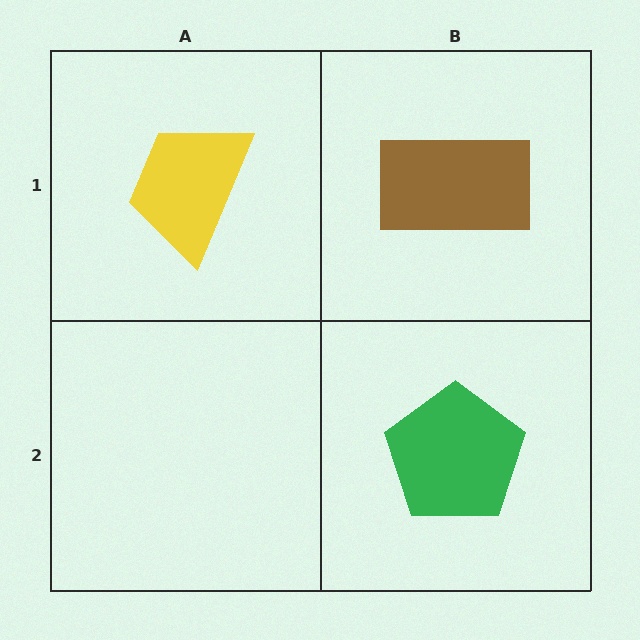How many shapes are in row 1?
2 shapes.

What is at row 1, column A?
A yellow trapezoid.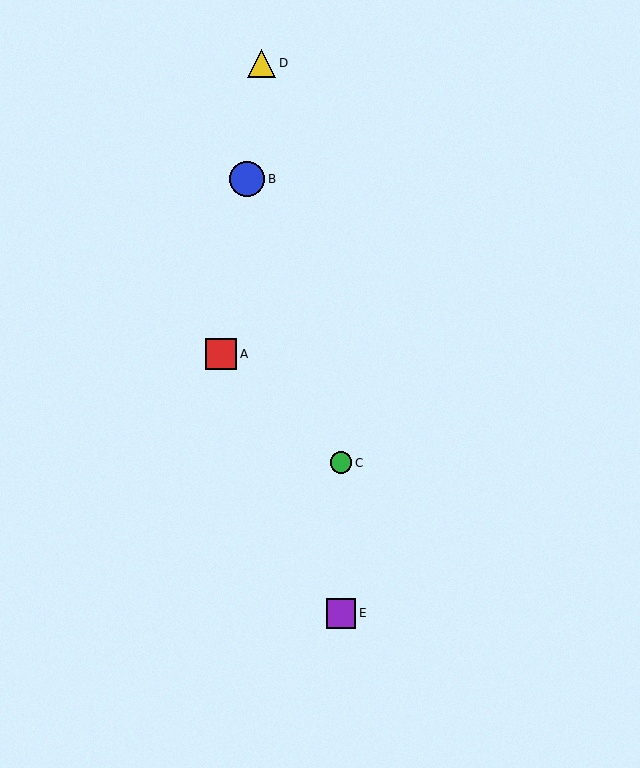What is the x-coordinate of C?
Object C is at x≈341.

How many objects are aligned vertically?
2 objects (C, E) are aligned vertically.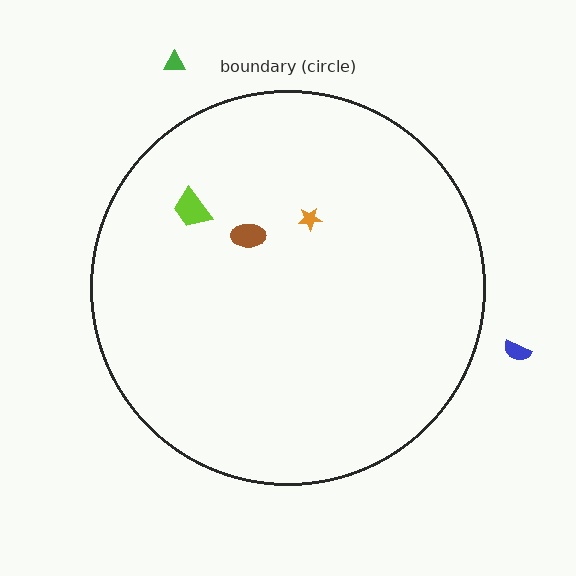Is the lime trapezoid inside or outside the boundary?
Inside.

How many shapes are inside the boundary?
3 inside, 2 outside.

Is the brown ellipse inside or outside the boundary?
Inside.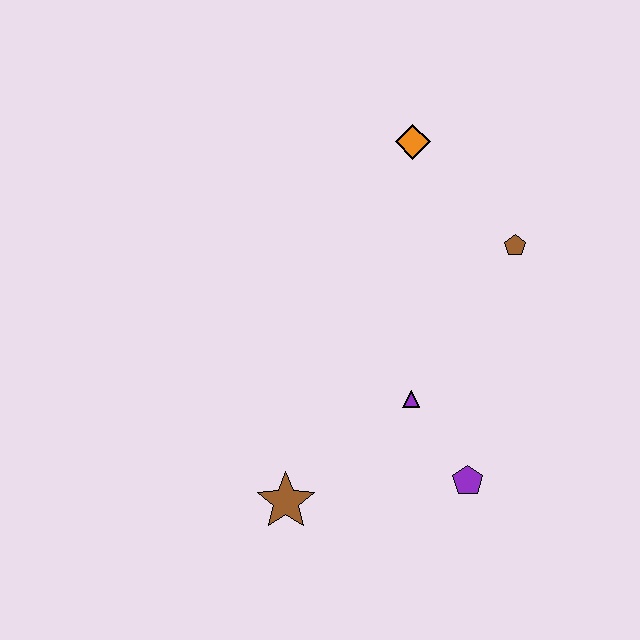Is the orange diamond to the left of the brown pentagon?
Yes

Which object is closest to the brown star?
The purple triangle is closest to the brown star.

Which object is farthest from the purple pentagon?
The orange diamond is farthest from the purple pentagon.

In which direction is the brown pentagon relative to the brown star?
The brown pentagon is above the brown star.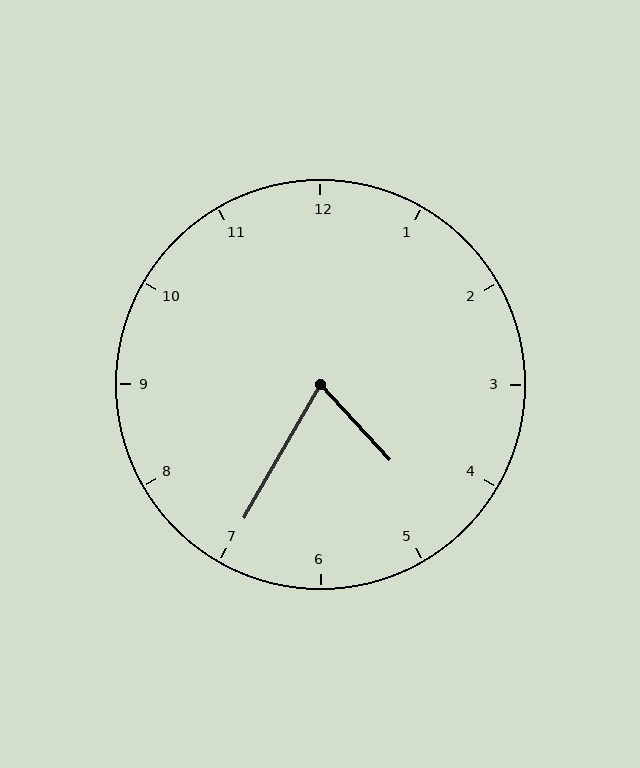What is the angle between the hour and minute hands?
Approximately 72 degrees.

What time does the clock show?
4:35.